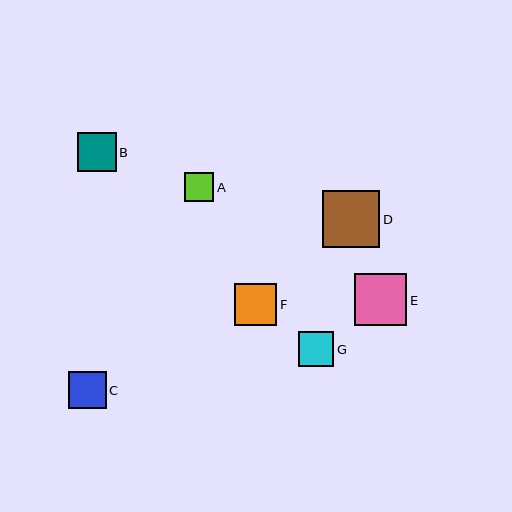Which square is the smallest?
Square A is the smallest with a size of approximately 30 pixels.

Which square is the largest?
Square D is the largest with a size of approximately 57 pixels.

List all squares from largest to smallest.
From largest to smallest: D, E, F, B, C, G, A.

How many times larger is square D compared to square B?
Square D is approximately 1.5 times the size of square B.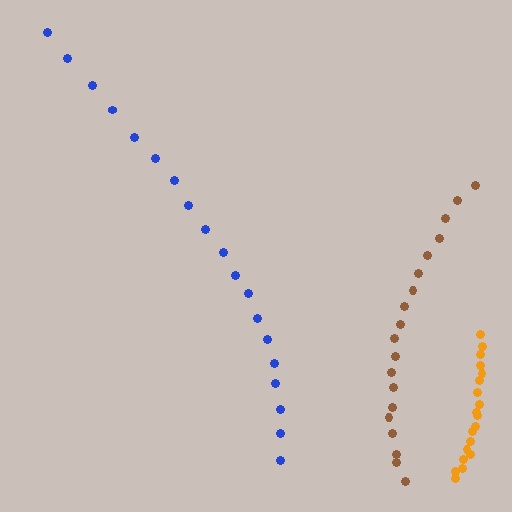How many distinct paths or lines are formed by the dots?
There are 3 distinct paths.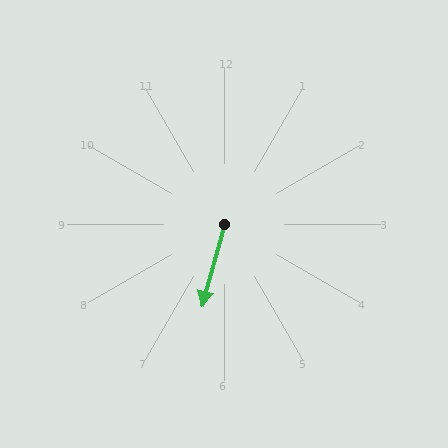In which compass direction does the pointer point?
South.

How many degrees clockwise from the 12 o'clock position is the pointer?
Approximately 196 degrees.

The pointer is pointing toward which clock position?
Roughly 7 o'clock.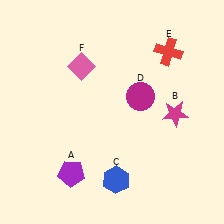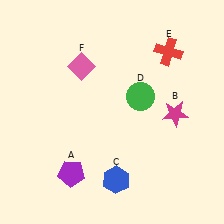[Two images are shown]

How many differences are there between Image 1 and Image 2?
There is 1 difference between the two images.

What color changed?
The circle (D) changed from magenta in Image 1 to green in Image 2.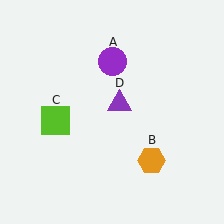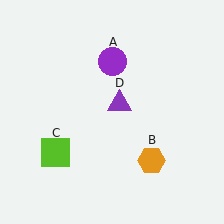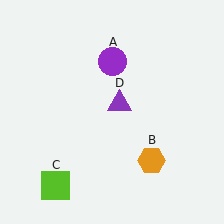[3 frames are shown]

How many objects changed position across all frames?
1 object changed position: lime square (object C).